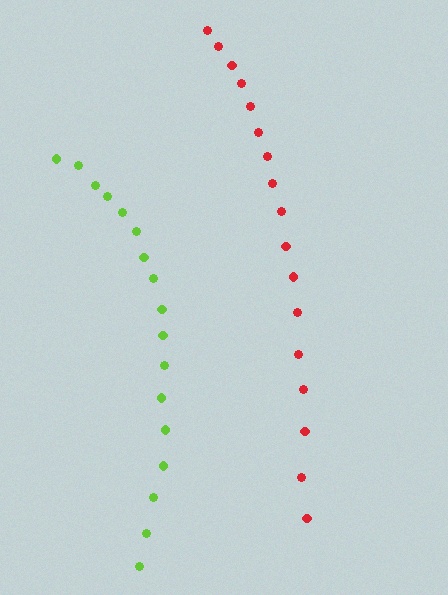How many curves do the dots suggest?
There are 2 distinct paths.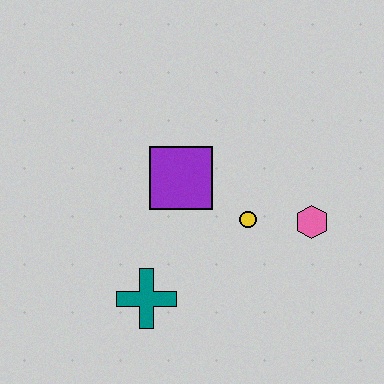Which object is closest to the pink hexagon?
The yellow circle is closest to the pink hexagon.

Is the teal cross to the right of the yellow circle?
No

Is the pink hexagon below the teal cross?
No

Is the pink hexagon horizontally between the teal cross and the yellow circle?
No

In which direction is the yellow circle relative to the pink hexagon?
The yellow circle is to the left of the pink hexagon.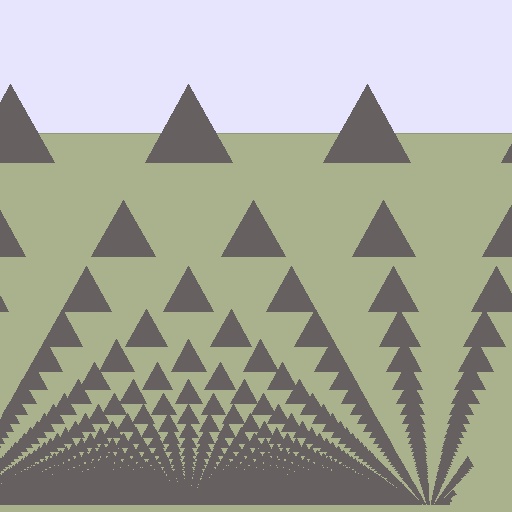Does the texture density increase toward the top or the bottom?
Density increases toward the bottom.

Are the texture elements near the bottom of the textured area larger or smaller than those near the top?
Smaller. The gradient is inverted — elements near the bottom are smaller and denser.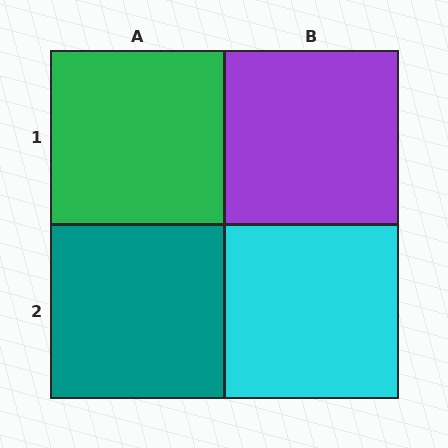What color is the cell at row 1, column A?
Green.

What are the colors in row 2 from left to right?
Teal, cyan.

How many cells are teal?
1 cell is teal.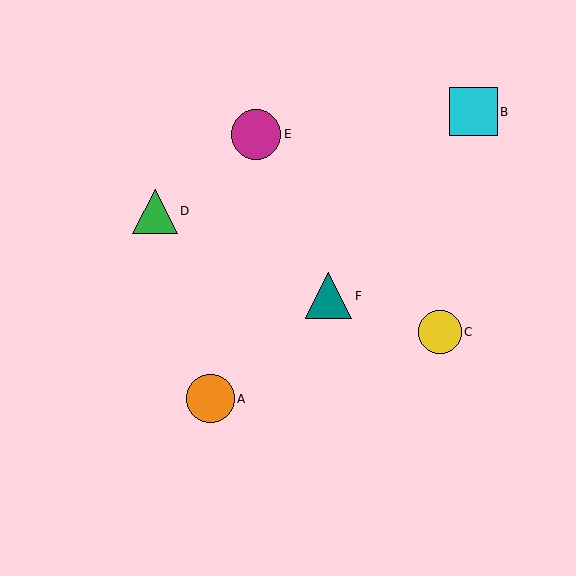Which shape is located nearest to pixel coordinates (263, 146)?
The magenta circle (labeled E) at (256, 134) is nearest to that location.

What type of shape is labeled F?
Shape F is a teal triangle.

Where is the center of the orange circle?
The center of the orange circle is at (211, 399).